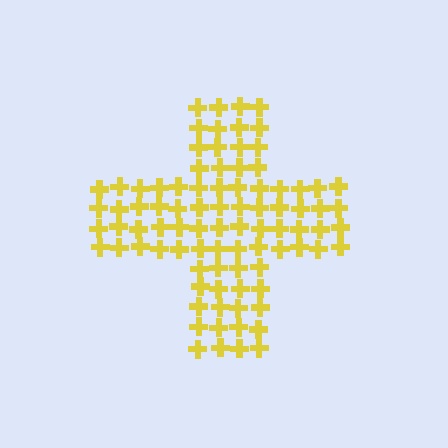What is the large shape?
The large shape is a cross.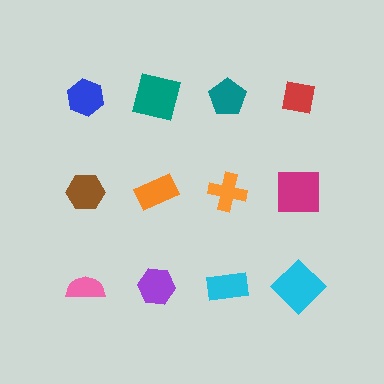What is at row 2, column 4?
A magenta square.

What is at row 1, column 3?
A teal pentagon.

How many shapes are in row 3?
4 shapes.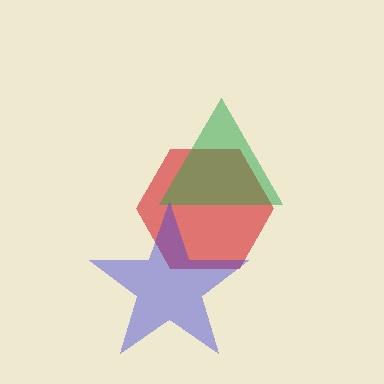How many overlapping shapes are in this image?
There are 3 overlapping shapes in the image.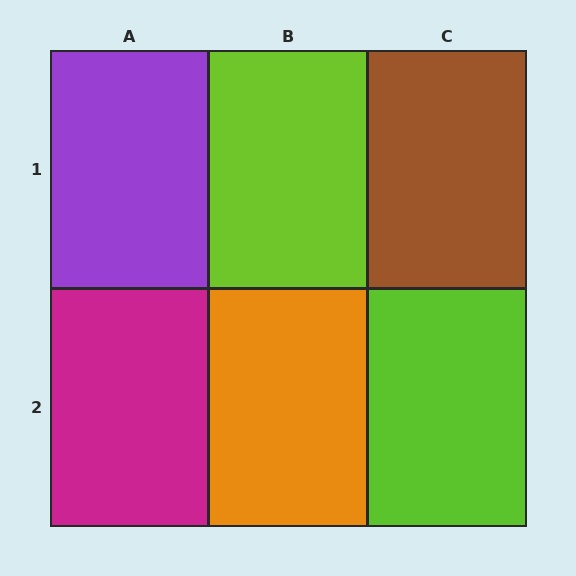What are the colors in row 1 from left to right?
Purple, lime, brown.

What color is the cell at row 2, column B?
Orange.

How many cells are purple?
1 cell is purple.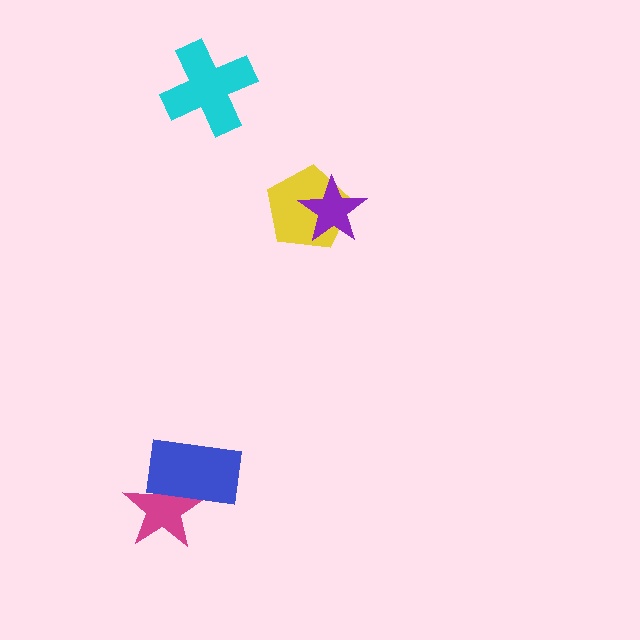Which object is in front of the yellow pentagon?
The purple star is in front of the yellow pentagon.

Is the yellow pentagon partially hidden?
Yes, it is partially covered by another shape.